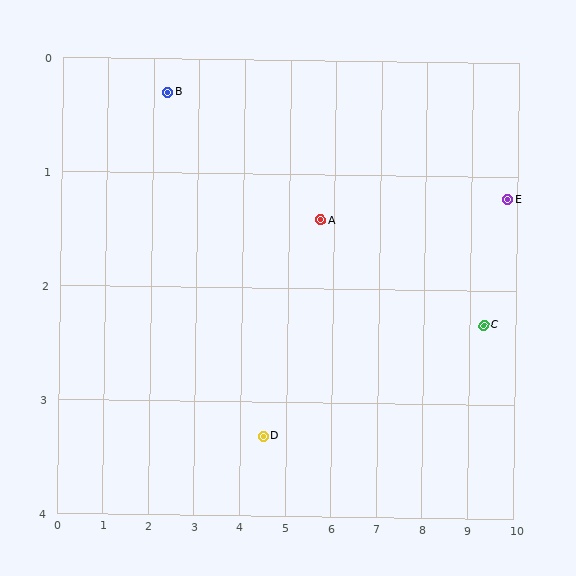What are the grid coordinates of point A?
Point A is at approximately (5.7, 1.4).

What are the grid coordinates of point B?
Point B is at approximately (2.3, 0.3).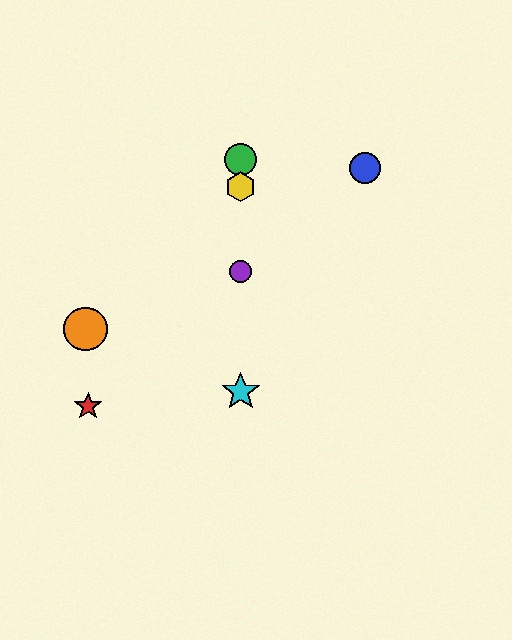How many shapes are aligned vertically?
4 shapes (the green circle, the yellow hexagon, the purple circle, the cyan star) are aligned vertically.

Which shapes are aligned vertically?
The green circle, the yellow hexagon, the purple circle, the cyan star are aligned vertically.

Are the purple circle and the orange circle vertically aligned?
No, the purple circle is at x≈241 and the orange circle is at x≈85.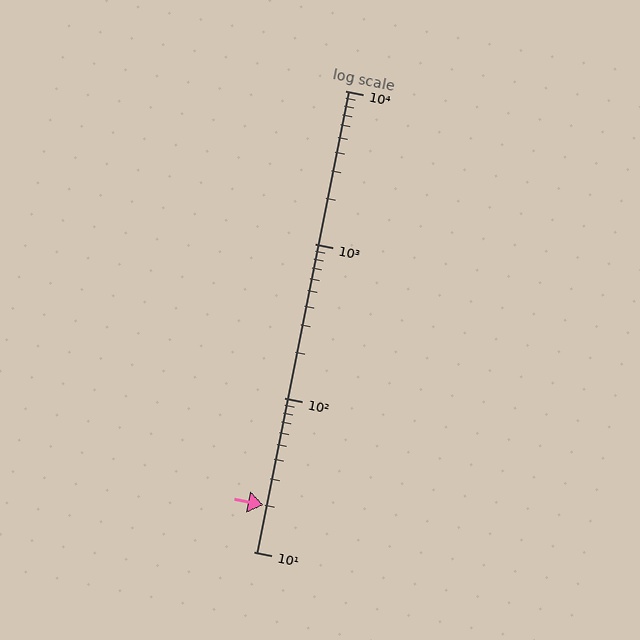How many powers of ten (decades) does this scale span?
The scale spans 3 decades, from 10 to 10000.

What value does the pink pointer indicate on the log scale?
The pointer indicates approximately 20.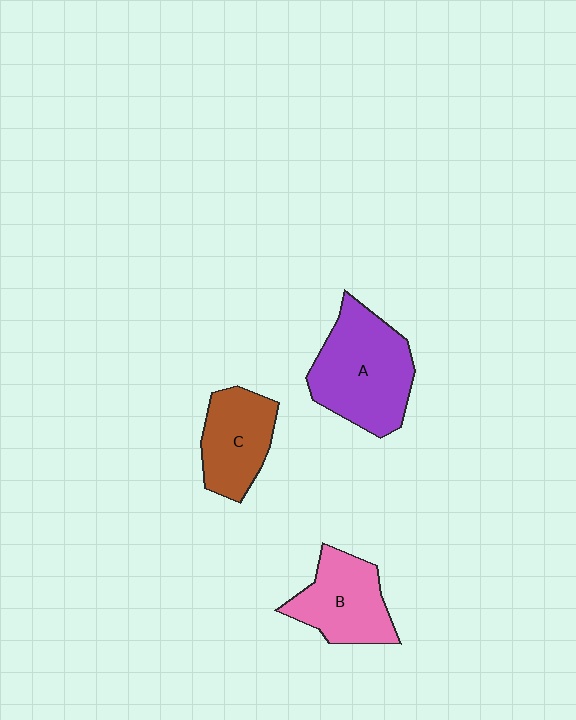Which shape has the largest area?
Shape A (purple).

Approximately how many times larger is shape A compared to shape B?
Approximately 1.4 times.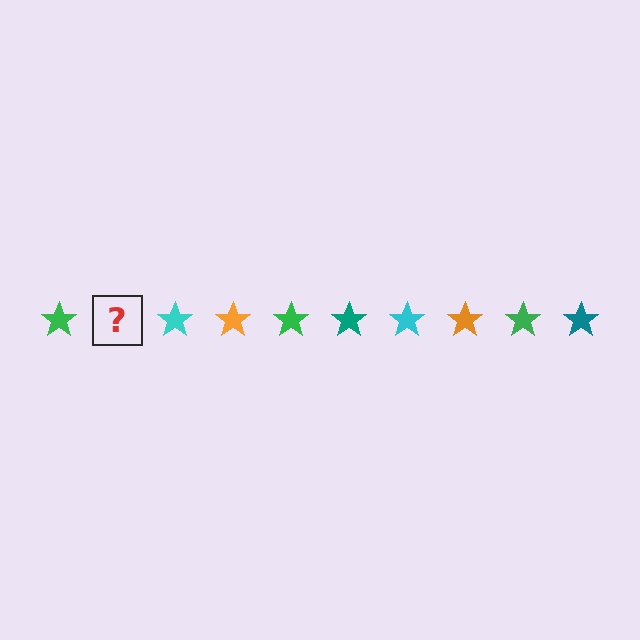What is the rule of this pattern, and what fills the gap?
The rule is that the pattern cycles through green, teal, cyan, orange stars. The gap should be filled with a teal star.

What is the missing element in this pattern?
The missing element is a teal star.